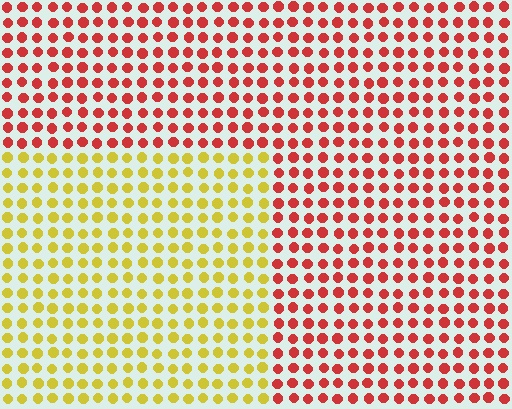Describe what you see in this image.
The image is filled with small red elements in a uniform arrangement. A rectangle-shaped region is visible where the elements are tinted to a slightly different hue, forming a subtle color boundary.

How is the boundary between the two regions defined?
The boundary is defined purely by a slight shift in hue (about 58 degrees). Spacing, size, and orientation are identical on both sides.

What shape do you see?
I see a rectangle.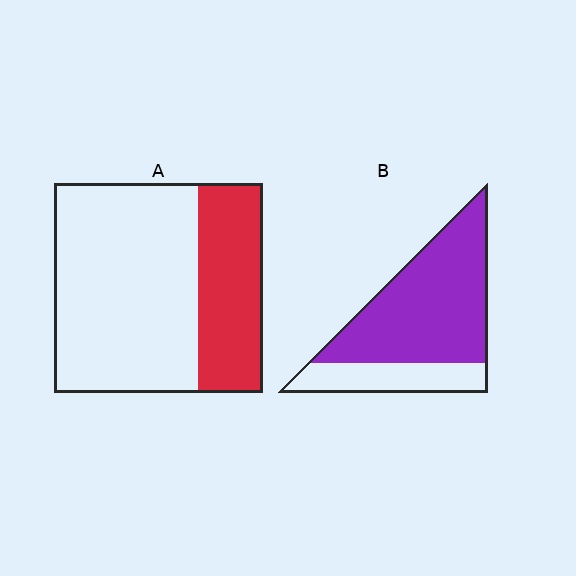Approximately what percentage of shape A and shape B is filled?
A is approximately 30% and B is approximately 75%.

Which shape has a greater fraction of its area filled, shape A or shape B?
Shape B.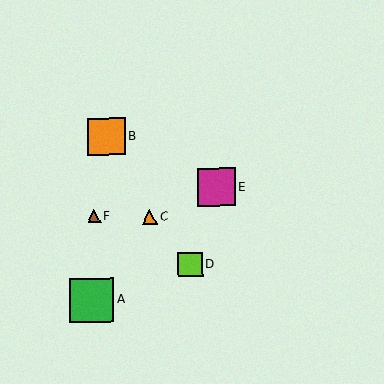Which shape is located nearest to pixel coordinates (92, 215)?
The brown triangle (labeled F) at (94, 216) is nearest to that location.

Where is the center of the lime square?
The center of the lime square is at (190, 265).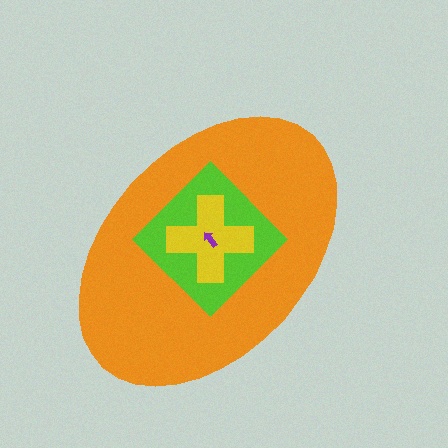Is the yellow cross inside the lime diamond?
Yes.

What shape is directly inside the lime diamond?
The yellow cross.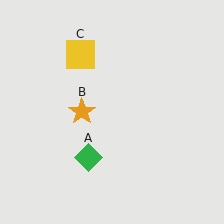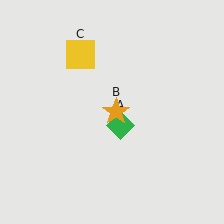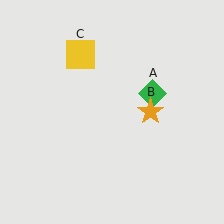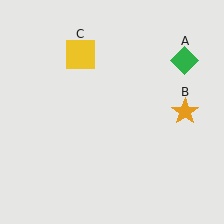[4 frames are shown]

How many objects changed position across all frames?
2 objects changed position: green diamond (object A), orange star (object B).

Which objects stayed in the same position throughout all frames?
Yellow square (object C) remained stationary.